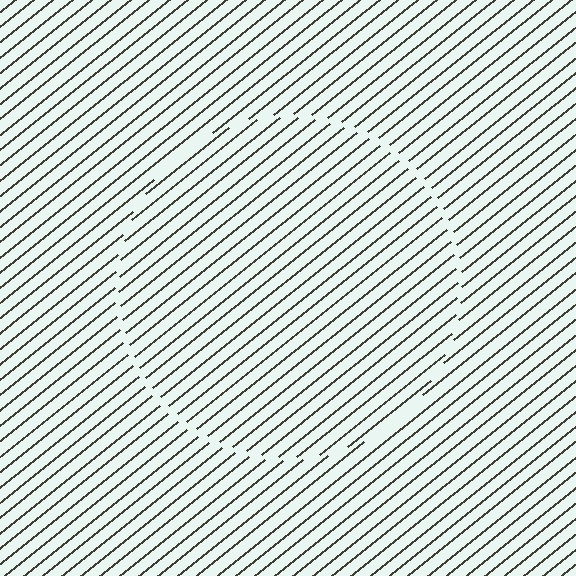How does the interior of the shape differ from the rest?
The interior of the shape contains the same grating, shifted by half a period — the contour is defined by the phase discontinuity where line-ends from the inner and outer gratings abut.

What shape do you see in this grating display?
An illusory circle. The interior of the shape contains the same grating, shifted by half a period — the contour is defined by the phase discontinuity where line-ends from the inner and outer gratings abut.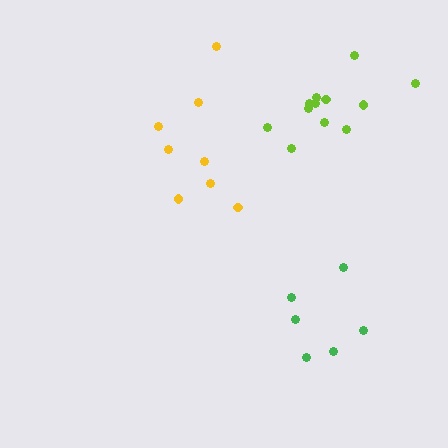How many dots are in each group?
Group 1: 6 dots, Group 2: 8 dots, Group 3: 12 dots (26 total).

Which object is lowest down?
The green cluster is bottommost.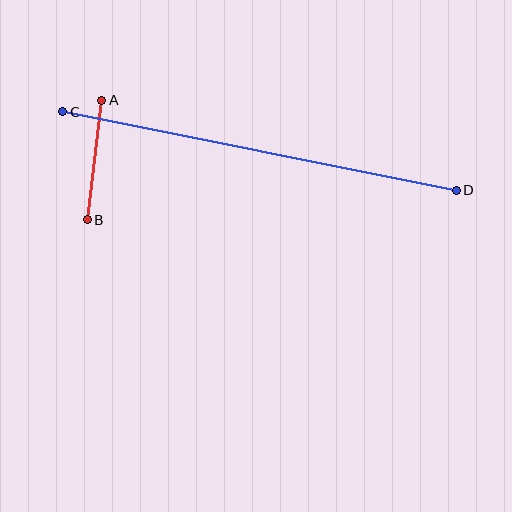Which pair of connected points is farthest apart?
Points C and D are farthest apart.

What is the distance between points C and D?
The distance is approximately 401 pixels.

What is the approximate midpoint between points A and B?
The midpoint is at approximately (95, 160) pixels.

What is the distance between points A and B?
The distance is approximately 120 pixels.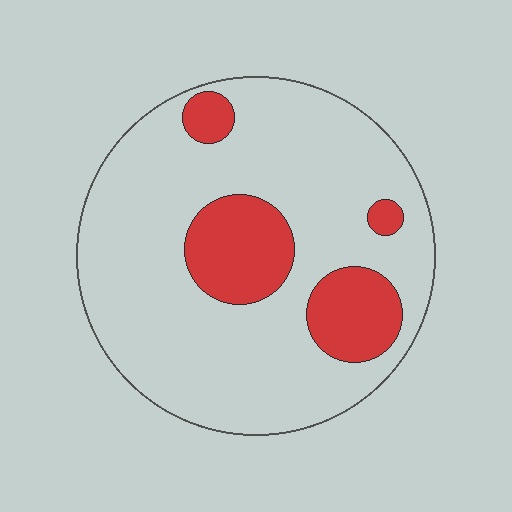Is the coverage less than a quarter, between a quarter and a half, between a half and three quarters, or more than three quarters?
Less than a quarter.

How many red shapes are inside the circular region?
4.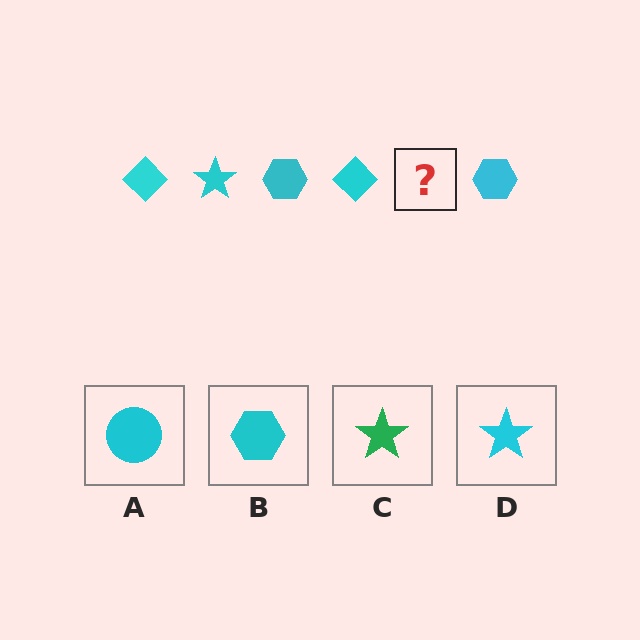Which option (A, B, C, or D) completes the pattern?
D.